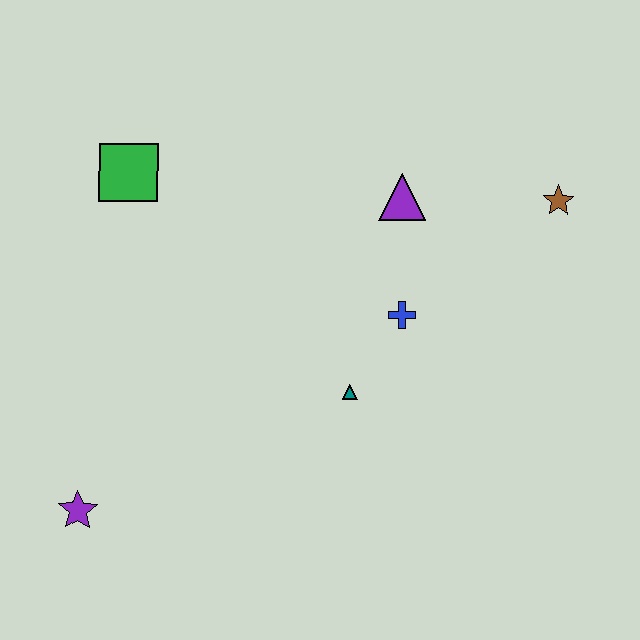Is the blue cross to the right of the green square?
Yes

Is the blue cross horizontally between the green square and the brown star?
Yes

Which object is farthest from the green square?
The brown star is farthest from the green square.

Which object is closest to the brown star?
The purple triangle is closest to the brown star.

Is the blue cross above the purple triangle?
No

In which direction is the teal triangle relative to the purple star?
The teal triangle is to the right of the purple star.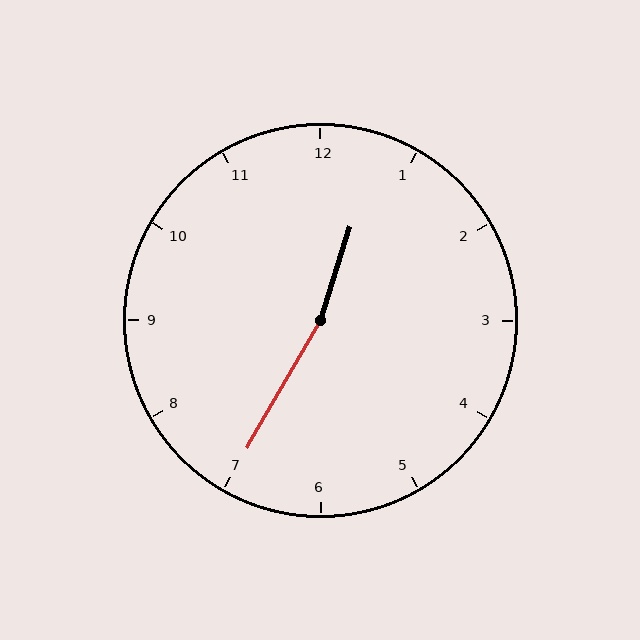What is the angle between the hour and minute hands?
Approximately 168 degrees.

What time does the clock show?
12:35.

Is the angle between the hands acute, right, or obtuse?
It is obtuse.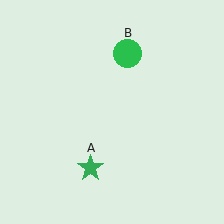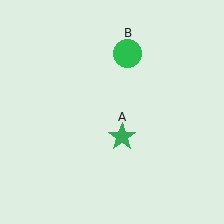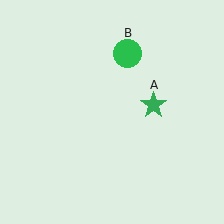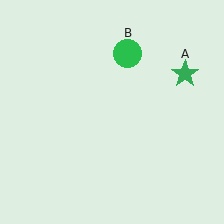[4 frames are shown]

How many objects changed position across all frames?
1 object changed position: green star (object A).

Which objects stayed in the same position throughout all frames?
Green circle (object B) remained stationary.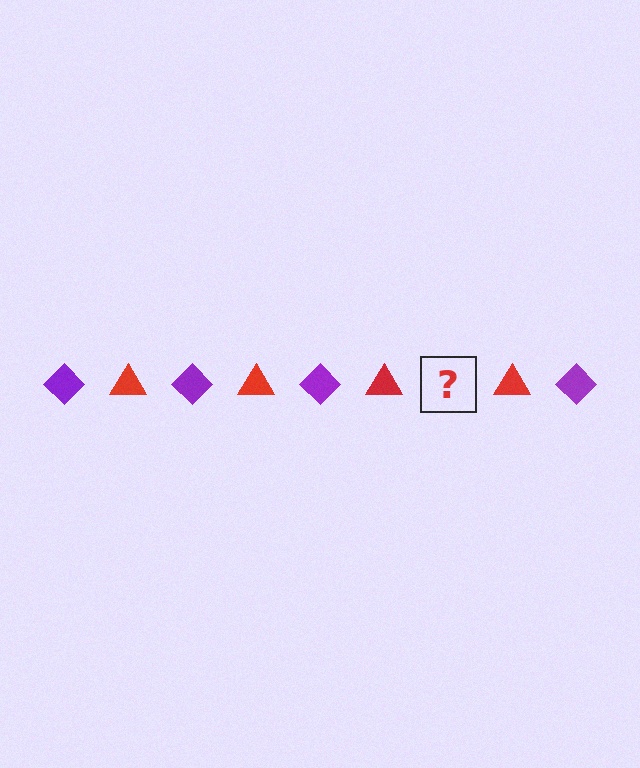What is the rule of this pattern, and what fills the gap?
The rule is that the pattern alternates between purple diamond and red triangle. The gap should be filled with a purple diamond.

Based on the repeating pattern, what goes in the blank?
The blank should be a purple diamond.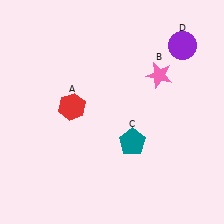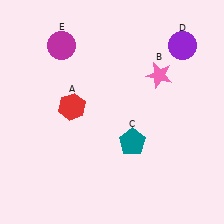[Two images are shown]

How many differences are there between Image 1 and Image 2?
There is 1 difference between the two images.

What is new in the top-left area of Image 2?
A magenta circle (E) was added in the top-left area of Image 2.